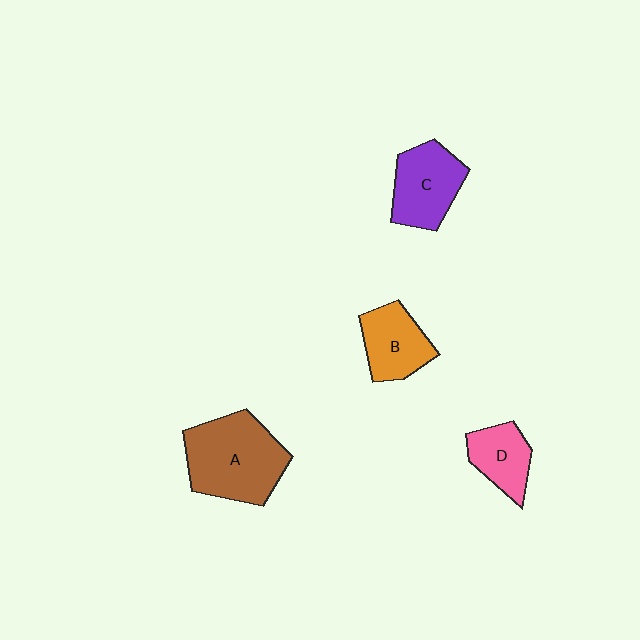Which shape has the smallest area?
Shape D (pink).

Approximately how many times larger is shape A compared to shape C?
Approximately 1.5 times.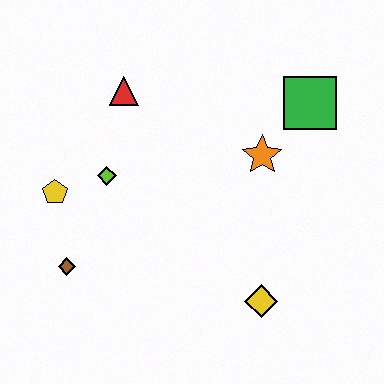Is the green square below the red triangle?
Yes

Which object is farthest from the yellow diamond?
The red triangle is farthest from the yellow diamond.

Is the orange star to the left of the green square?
Yes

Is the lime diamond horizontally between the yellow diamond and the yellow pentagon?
Yes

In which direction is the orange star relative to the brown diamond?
The orange star is to the right of the brown diamond.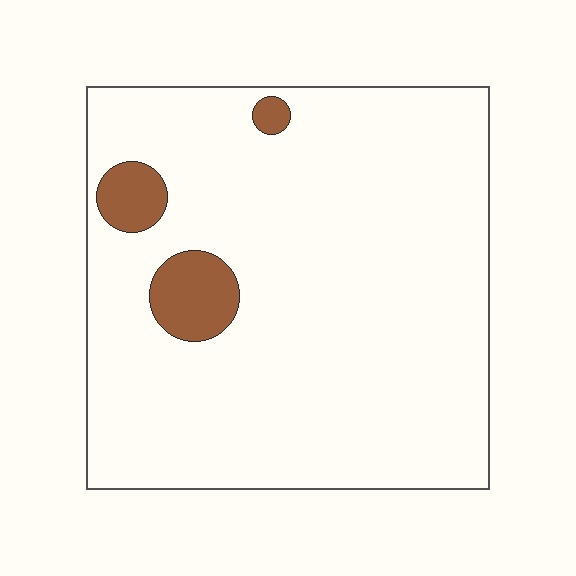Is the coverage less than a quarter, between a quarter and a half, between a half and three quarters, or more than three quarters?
Less than a quarter.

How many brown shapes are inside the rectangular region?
3.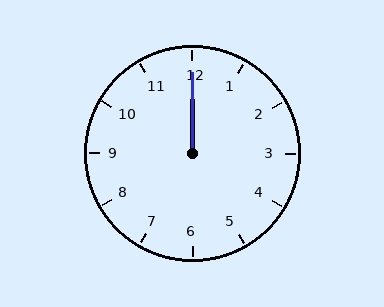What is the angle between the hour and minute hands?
Approximately 0 degrees.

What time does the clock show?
12:00.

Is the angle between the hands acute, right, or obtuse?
It is acute.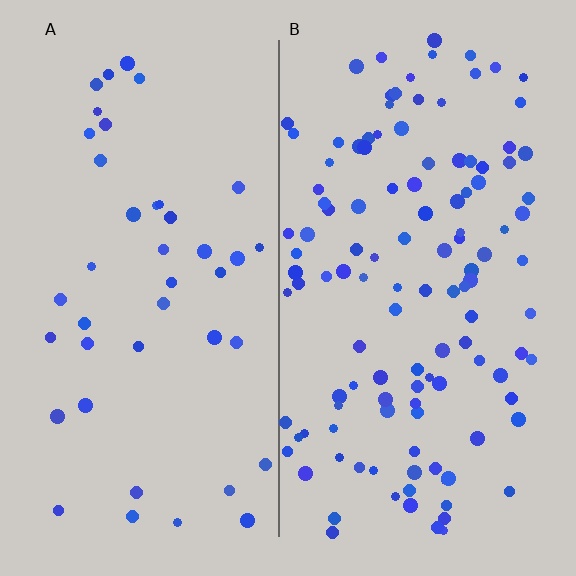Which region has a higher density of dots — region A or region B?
B (the right).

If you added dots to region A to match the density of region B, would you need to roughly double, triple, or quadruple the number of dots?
Approximately triple.